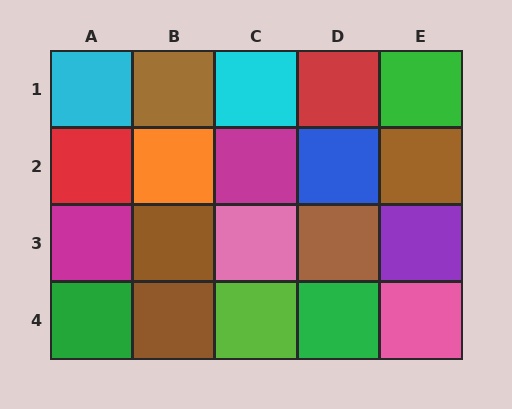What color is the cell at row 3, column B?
Brown.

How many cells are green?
3 cells are green.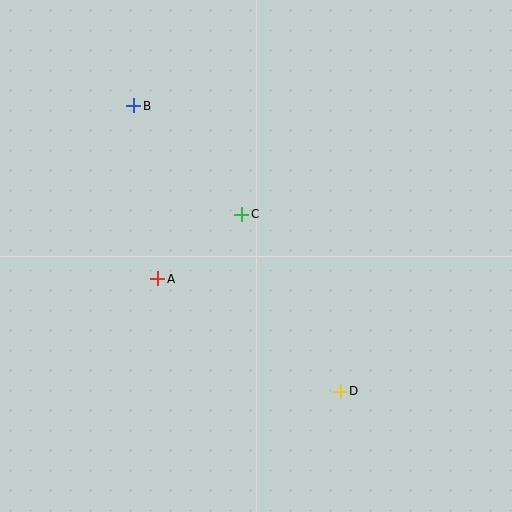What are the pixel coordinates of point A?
Point A is at (158, 279).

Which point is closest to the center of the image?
Point C at (242, 214) is closest to the center.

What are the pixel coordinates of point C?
Point C is at (242, 214).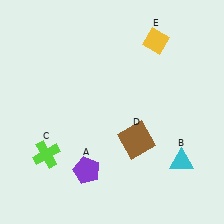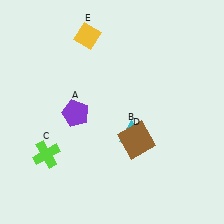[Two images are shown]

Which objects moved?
The objects that moved are: the purple pentagon (A), the cyan triangle (B), the yellow diamond (E).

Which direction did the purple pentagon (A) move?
The purple pentagon (A) moved up.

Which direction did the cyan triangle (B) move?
The cyan triangle (B) moved left.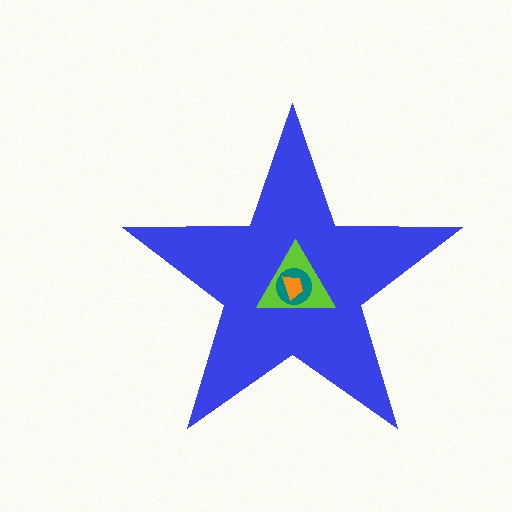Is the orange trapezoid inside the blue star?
Yes.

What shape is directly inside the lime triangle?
The teal circle.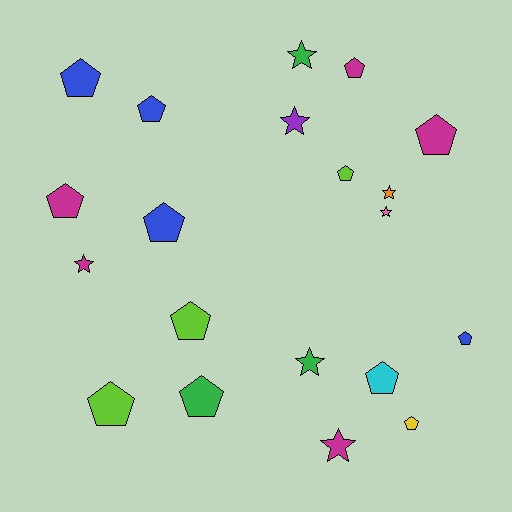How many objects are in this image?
There are 20 objects.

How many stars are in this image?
There are 7 stars.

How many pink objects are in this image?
There is 1 pink object.